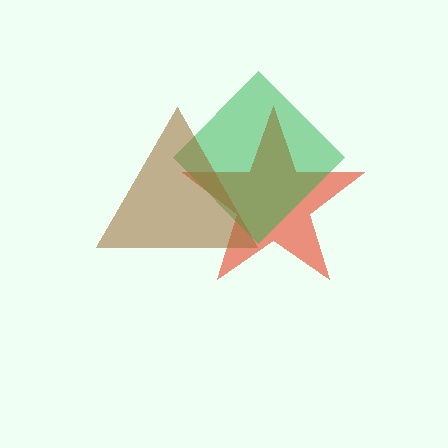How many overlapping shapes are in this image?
There are 3 overlapping shapes in the image.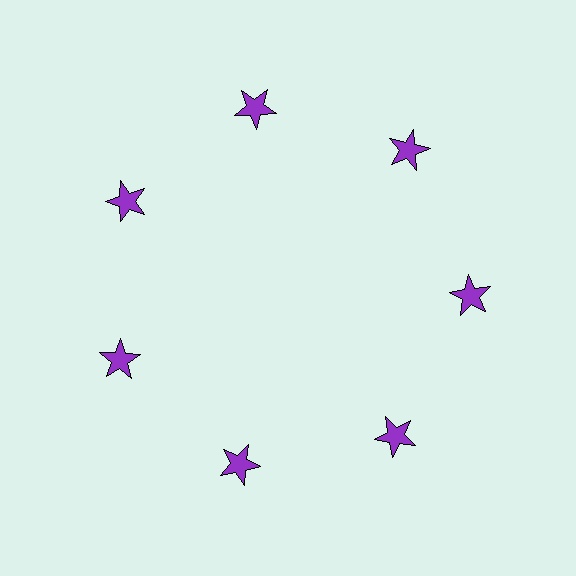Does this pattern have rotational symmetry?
Yes, this pattern has 7-fold rotational symmetry. It looks the same after rotating 51 degrees around the center.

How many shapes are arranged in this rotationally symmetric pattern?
There are 7 shapes, arranged in 7 groups of 1.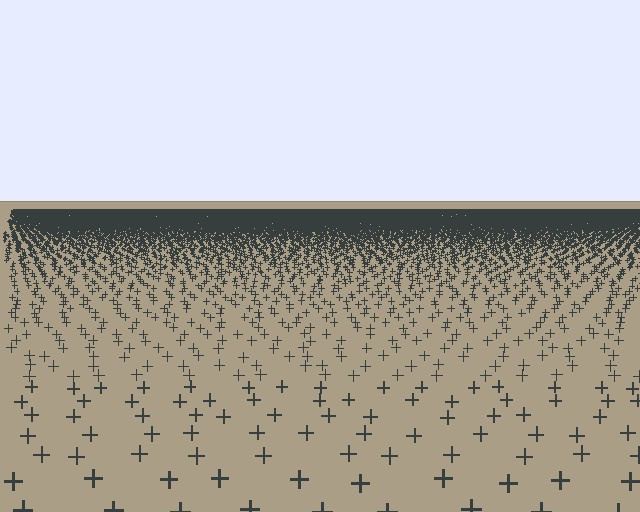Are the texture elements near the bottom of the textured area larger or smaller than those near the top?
Larger. Near the bottom, elements are closer to the viewer and appear at a bigger on-screen size.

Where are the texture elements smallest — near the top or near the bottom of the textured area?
Near the top.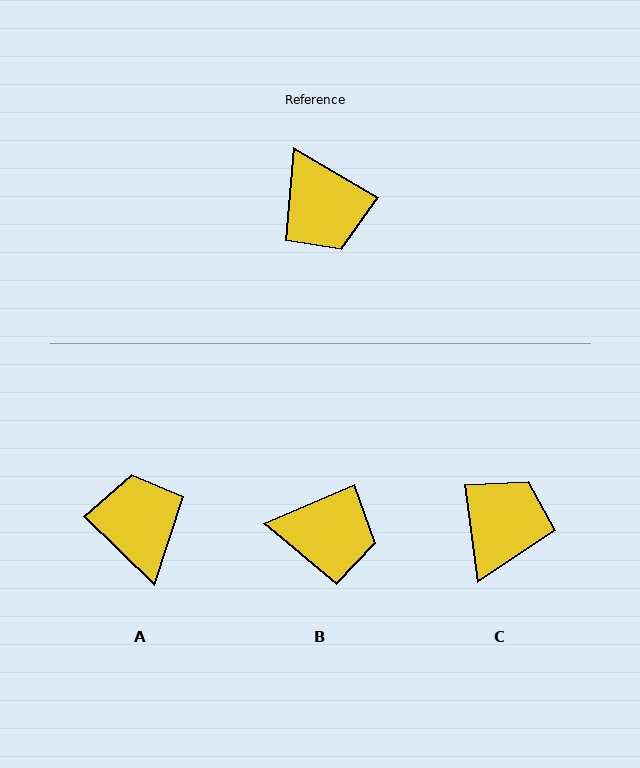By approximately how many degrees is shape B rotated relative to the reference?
Approximately 55 degrees counter-clockwise.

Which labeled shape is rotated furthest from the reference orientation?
A, about 167 degrees away.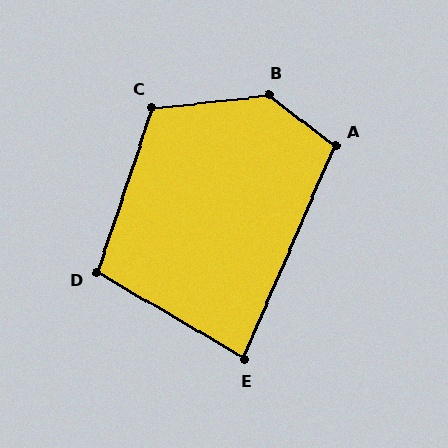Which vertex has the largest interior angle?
B, at approximately 136 degrees.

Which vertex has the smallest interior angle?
E, at approximately 83 degrees.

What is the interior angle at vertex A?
Approximately 104 degrees (obtuse).